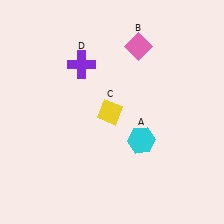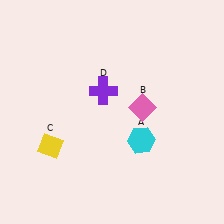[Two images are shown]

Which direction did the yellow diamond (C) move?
The yellow diamond (C) moved left.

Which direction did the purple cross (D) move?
The purple cross (D) moved down.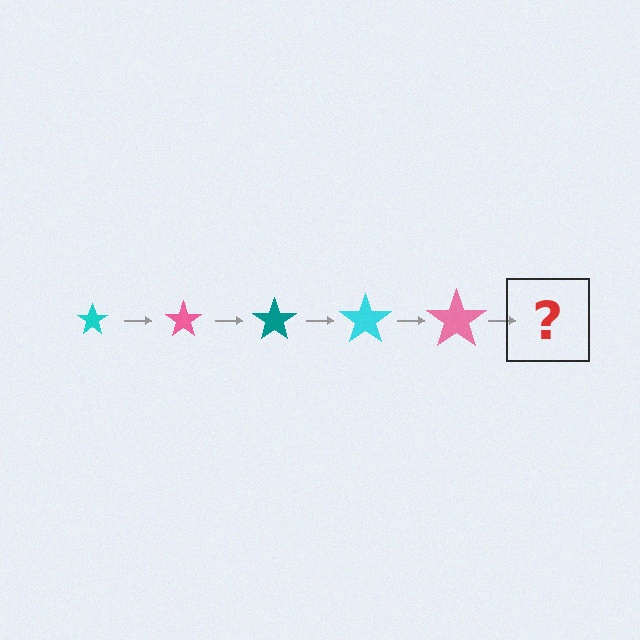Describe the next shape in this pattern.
It should be a teal star, larger than the previous one.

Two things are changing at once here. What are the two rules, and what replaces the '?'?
The two rules are that the star grows larger each step and the color cycles through cyan, pink, and teal. The '?' should be a teal star, larger than the previous one.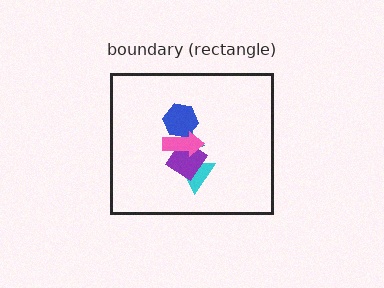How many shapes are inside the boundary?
5 inside, 0 outside.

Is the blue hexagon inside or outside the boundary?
Inside.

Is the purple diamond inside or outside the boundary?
Inside.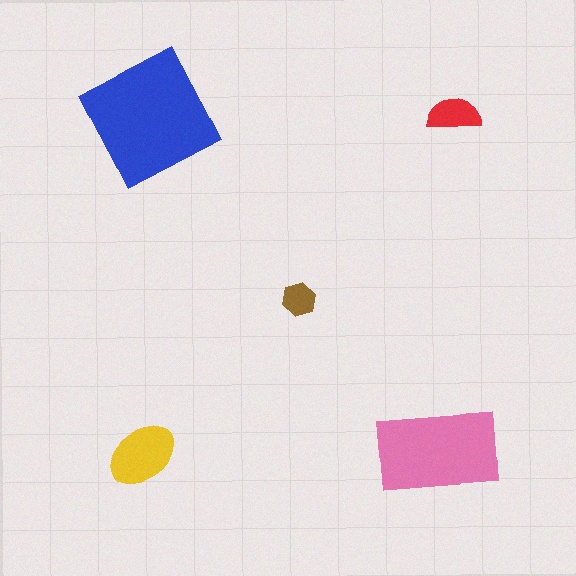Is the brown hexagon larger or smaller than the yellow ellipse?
Smaller.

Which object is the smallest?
The brown hexagon.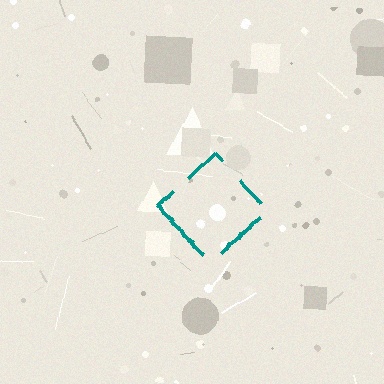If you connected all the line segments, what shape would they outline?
They would outline a diamond.